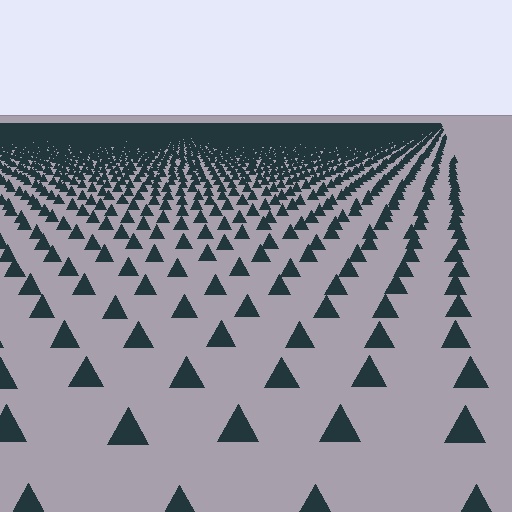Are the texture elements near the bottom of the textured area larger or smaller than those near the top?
Larger. Near the bottom, elements are closer to the viewer and appear at a bigger on-screen size.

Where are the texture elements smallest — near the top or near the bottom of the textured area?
Near the top.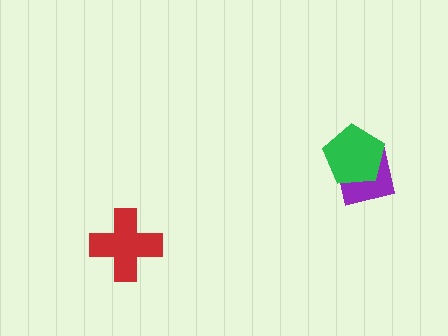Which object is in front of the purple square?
The green pentagon is in front of the purple square.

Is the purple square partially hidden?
Yes, it is partially covered by another shape.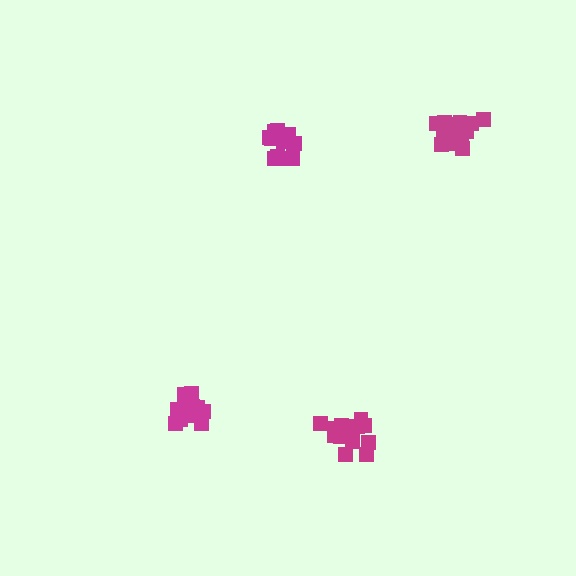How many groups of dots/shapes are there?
There are 4 groups.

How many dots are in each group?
Group 1: 17 dots, Group 2: 17 dots, Group 3: 14 dots, Group 4: 17 dots (65 total).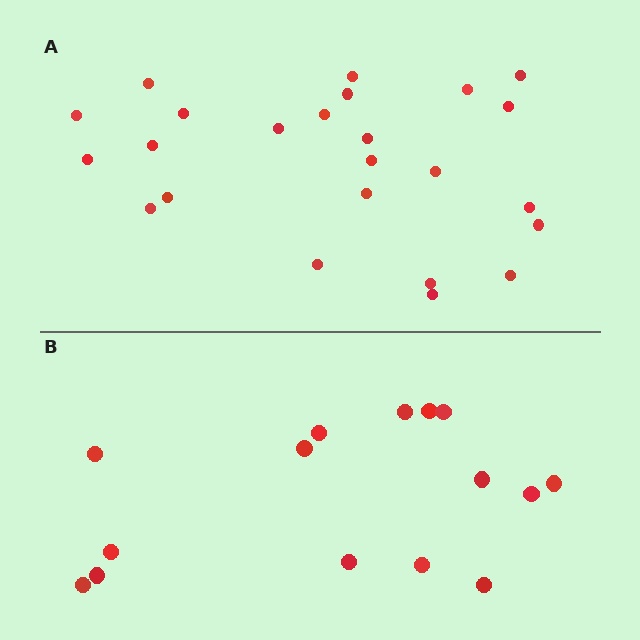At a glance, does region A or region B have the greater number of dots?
Region A (the top region) has more dots.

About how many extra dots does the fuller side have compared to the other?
Region A has roughly 8 or so more dots than region B.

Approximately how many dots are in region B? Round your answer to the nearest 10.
About 20 dots. (The exact count is 15, which rounds to 20.)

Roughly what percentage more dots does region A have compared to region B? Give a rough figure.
About 60% more.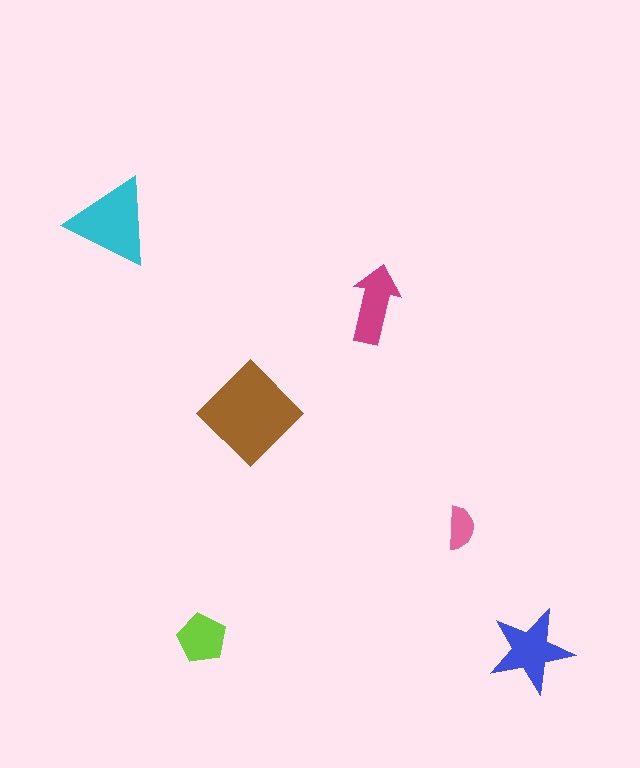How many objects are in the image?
There are 6 objects in the image.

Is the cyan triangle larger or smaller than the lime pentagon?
Larger.